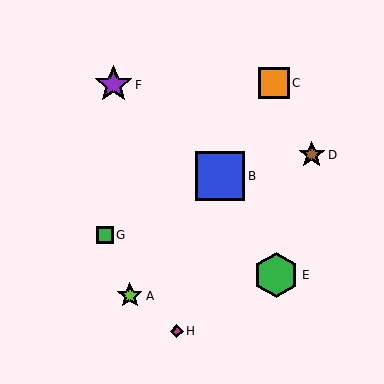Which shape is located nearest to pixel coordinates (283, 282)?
The green hexagon (labeled E) at (276, 275) is nearest to that location.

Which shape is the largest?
The blue square (labeled B) is the largest.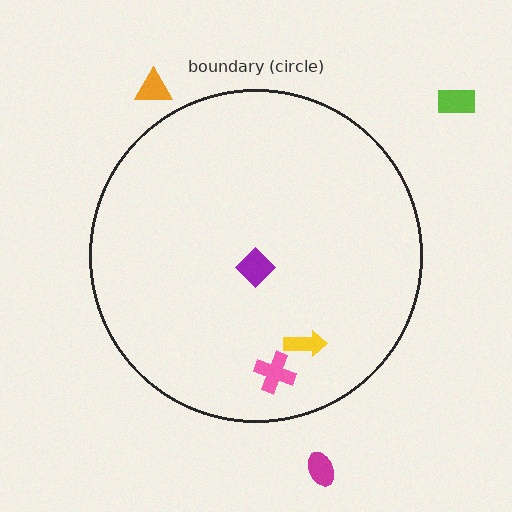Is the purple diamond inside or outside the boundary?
Inside.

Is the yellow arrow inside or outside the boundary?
Inside.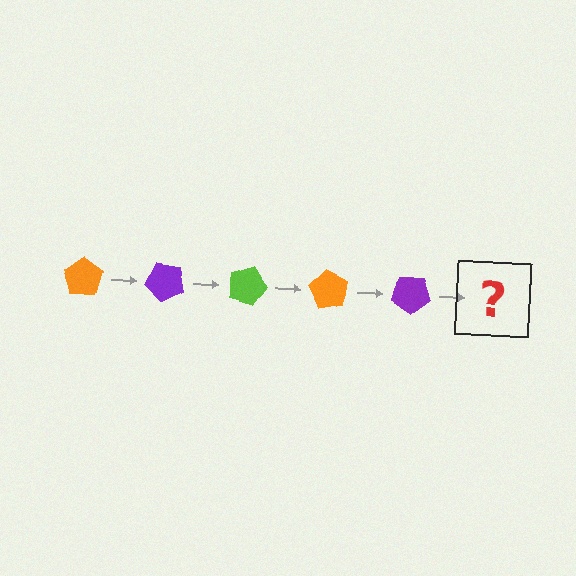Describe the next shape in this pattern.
It should be a lime pentagon, rotated 225 degrees from the start.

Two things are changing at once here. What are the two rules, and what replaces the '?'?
The two rules are that it rotates 45 degrees each step and the color cycles through orange, purple, and lime. The '?' should be a lime pentagon, rotated 225 degrees from the start.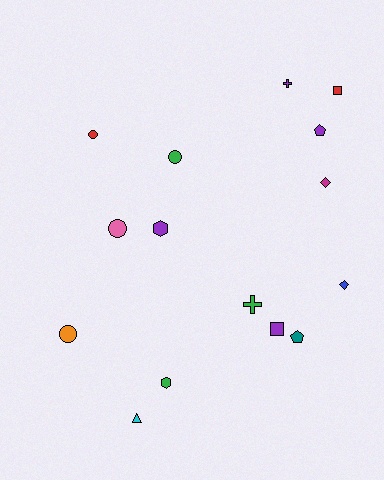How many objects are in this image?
There are 15 objects.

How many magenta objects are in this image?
There is 1 magenta object.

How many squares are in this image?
There are 2 squares.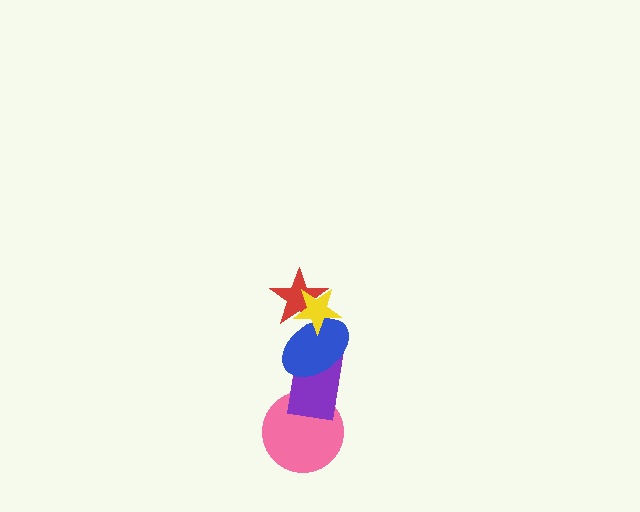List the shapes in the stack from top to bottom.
From top to bottom: the yellow star, the red star, the blue ellipse, the purple rectangle, the pink circle.